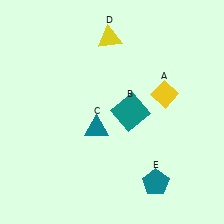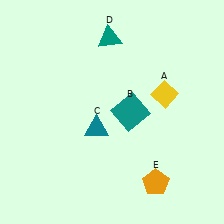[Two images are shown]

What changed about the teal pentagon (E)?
In Image 1, E is teal. In Image 2, it changed to orange.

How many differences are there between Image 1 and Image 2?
There are 2 differences between the two images.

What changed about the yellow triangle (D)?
In Image 1, D is yellow. In Image 2, it changed to teal.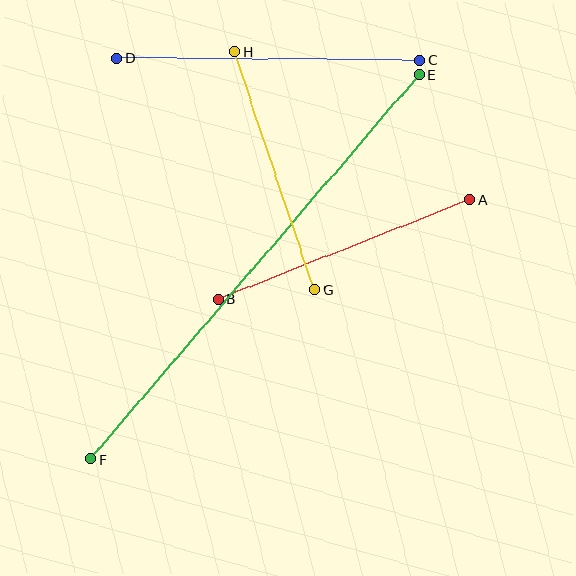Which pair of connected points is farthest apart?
Points E and F are farthest apart.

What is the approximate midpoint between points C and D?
The midpoint is at approximately (268, 59) pixels.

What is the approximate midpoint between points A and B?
The midpoint is at approximately (344, 249) pixels.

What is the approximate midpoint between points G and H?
The midpoint is at approximately (275, 171) pixels.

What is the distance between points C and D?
The distance is approximately 303 pixels.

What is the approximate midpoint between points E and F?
The midpoint is at approximately (255, 267) pixels.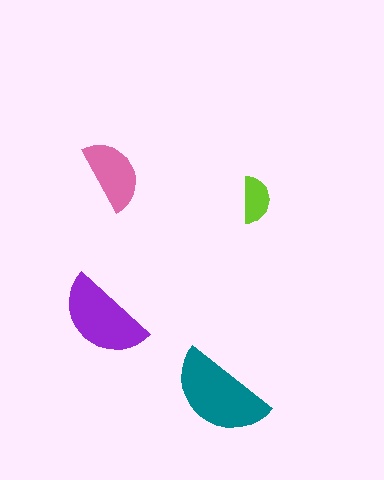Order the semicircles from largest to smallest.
the teal one, the purple one, the pink one, the lime one.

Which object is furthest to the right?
The lime semicircle is rightmost.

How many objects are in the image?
There are 4 objects in the image.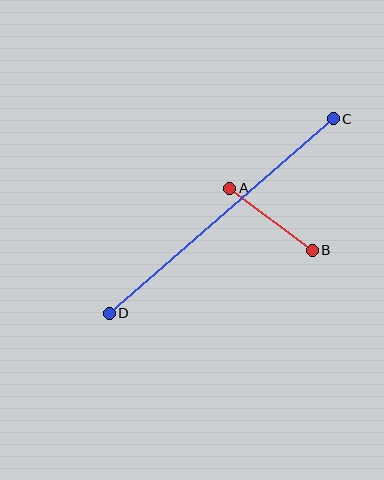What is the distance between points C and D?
The distance is approximately 297 pixels.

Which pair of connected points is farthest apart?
Points C and D are farthest apart.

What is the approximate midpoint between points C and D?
The midpoint is at approximately (221, 216) pixels.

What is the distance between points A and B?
The distance is approximately 103 pixels.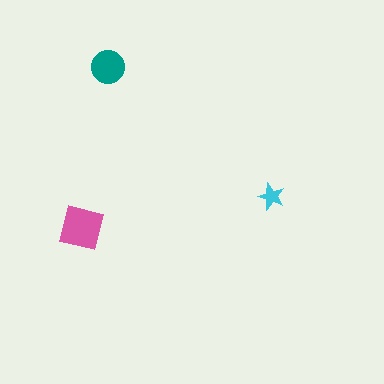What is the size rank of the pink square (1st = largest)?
1st.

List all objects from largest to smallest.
The pink square, the teal circle, the cyan star.